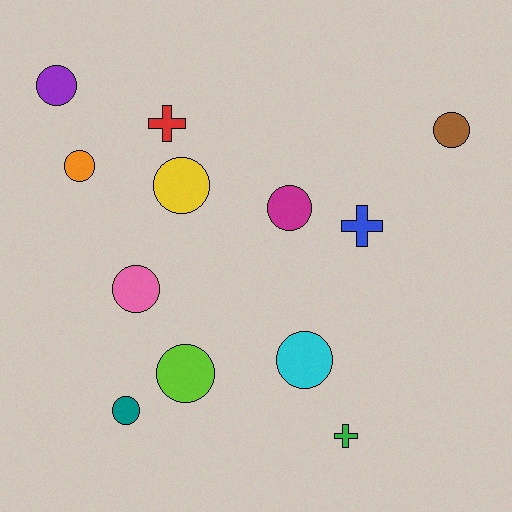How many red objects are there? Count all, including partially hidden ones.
There is 1 red object.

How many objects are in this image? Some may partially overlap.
There are 12 objects.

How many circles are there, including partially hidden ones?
There are 9 circles.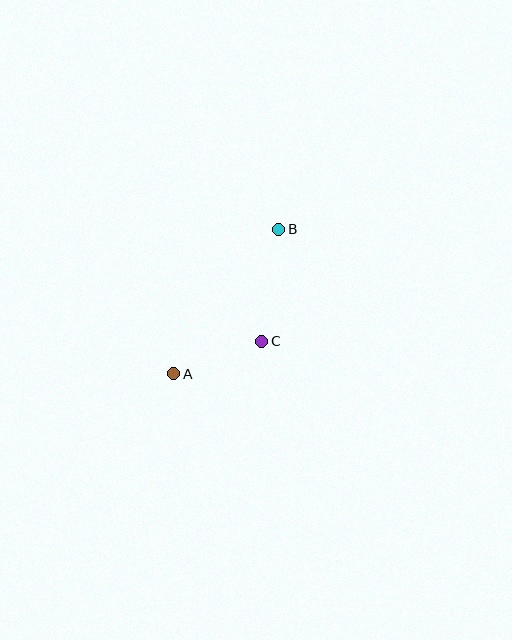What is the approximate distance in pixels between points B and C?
The distance between B and C is approximately 113 pixels.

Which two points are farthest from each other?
Points A and B are farthest from each other.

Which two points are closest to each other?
Points A and C are closest to each other.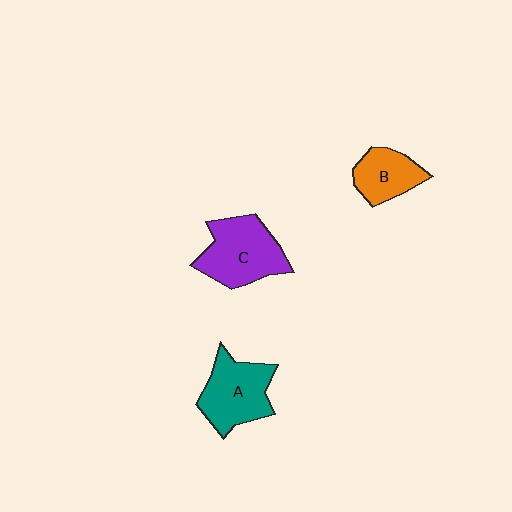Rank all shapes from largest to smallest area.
From largest to smallest: C (purple), A (teal), B (orange).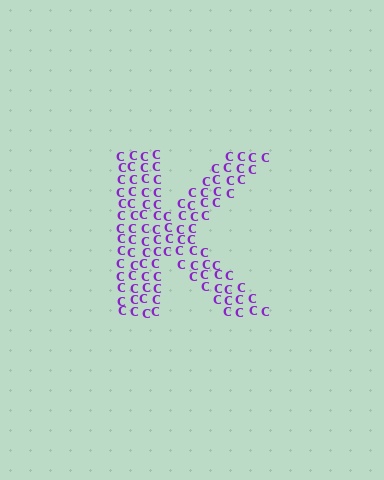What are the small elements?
The small elements are letter C's.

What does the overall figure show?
The overall figure shows the letter K.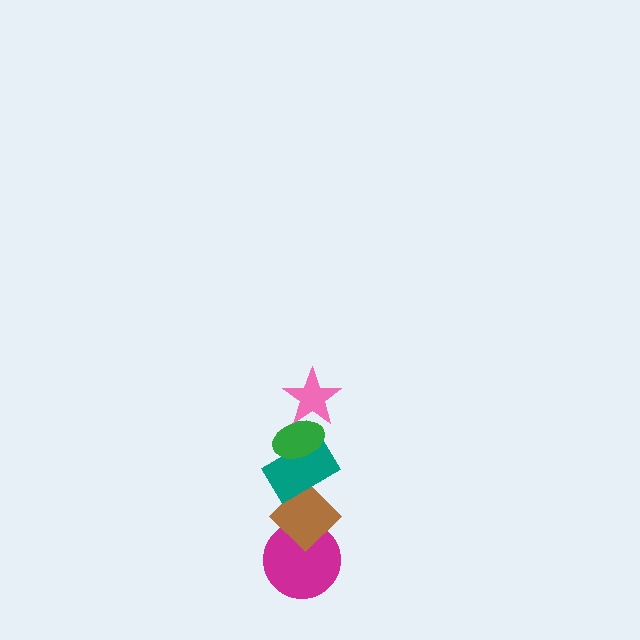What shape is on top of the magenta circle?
The brown diamond is on top of the magenta circle.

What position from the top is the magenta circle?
The magenta circle is 5th from the top.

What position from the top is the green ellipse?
The green ellipse is 2nd from the top.